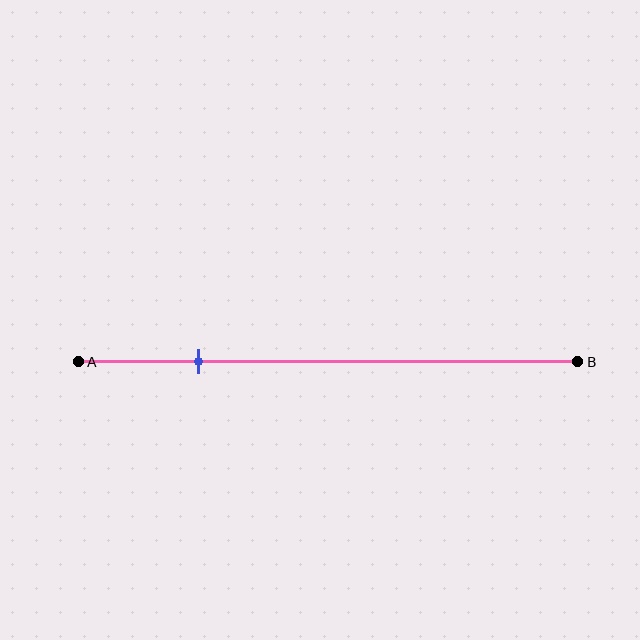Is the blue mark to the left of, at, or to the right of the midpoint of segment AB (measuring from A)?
The blue mark is to the left of the midpoint of segment AB.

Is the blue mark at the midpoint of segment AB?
No, the mark is at about 25% from A, not at the 50% midpoint.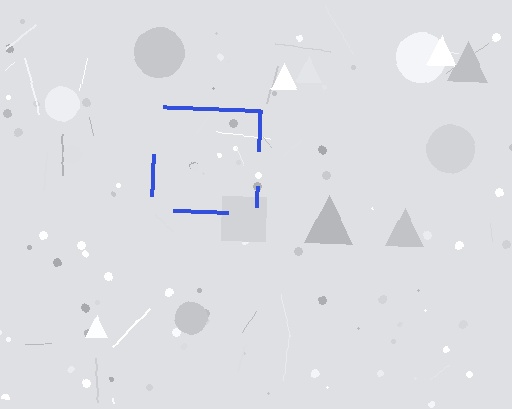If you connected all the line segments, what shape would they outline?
They would outline a square.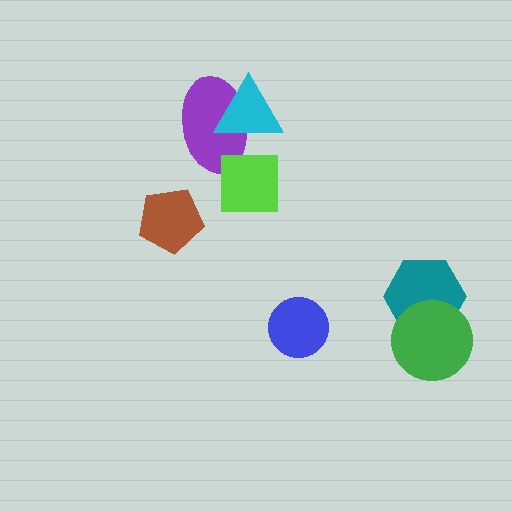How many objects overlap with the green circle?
1 object overlaps with the green circle.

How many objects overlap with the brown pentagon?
0 objects overlap with the brown pentagon.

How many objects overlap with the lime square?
1 object overlaps with the lime square.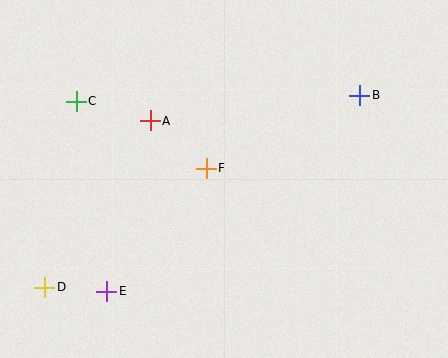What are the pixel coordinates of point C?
Point C is at (76, 101).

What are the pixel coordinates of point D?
Point D is at (45, 287).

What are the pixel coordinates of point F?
Point F is at (206, 168).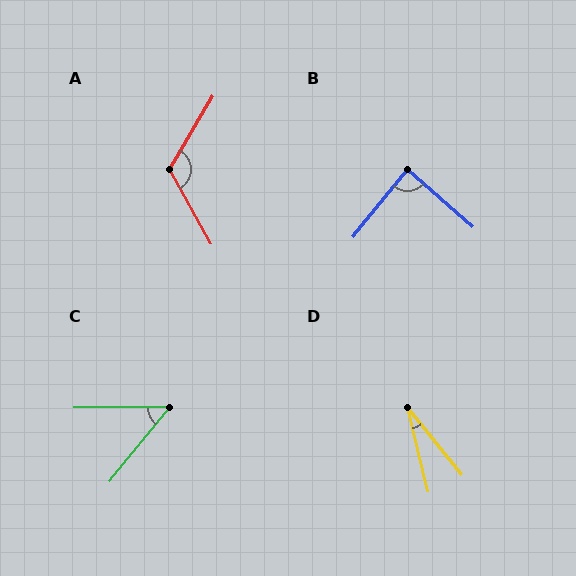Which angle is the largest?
A, at approximately 120 degrees.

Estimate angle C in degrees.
Approximately 51 degrees.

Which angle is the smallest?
D, at approximately 25 degrees.